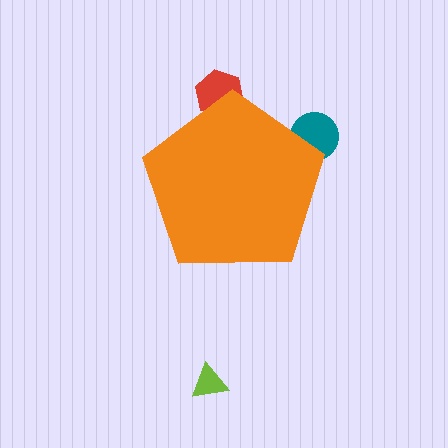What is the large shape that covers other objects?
An orange pentagon.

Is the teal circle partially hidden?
Yes, the teal circle is partially hidden behind the orange pentagon.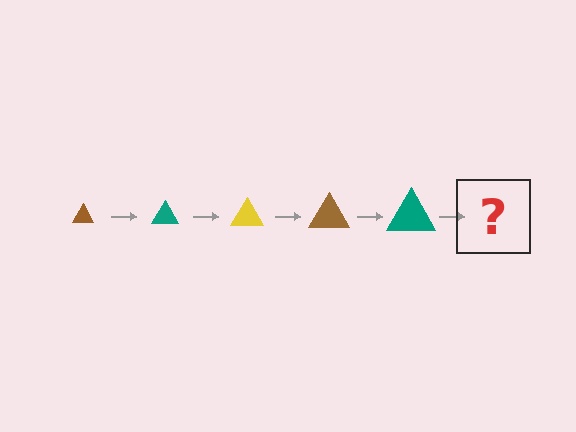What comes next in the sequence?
The next element should be a yellow triangle, larger than the previous one.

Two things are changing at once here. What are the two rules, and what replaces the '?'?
The two rules are that the triangle grows larger each step and the color cycles through brown, teal, and yellow. The '?' should be a yellow triangle, larger than the previous one.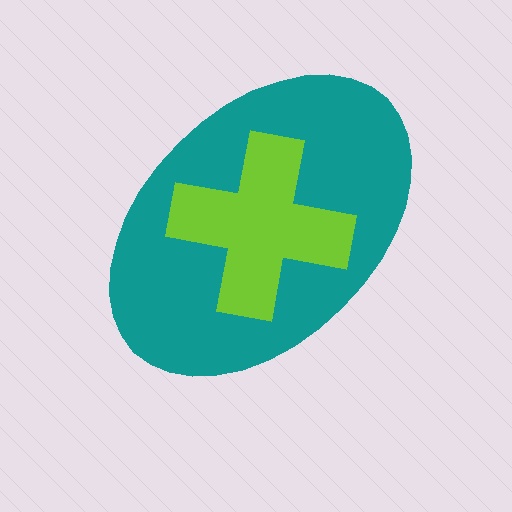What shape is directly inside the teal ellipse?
The lime cross.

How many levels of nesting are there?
2.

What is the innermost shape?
The lime cross.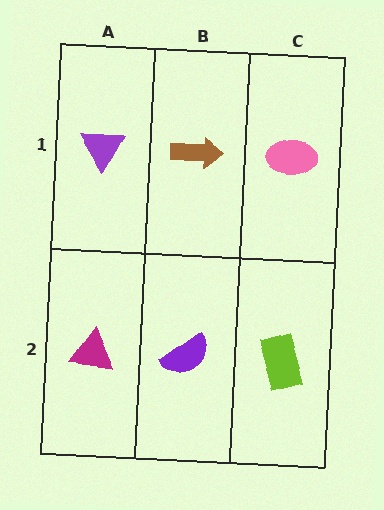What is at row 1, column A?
A purple triangle.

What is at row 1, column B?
A brown arrow.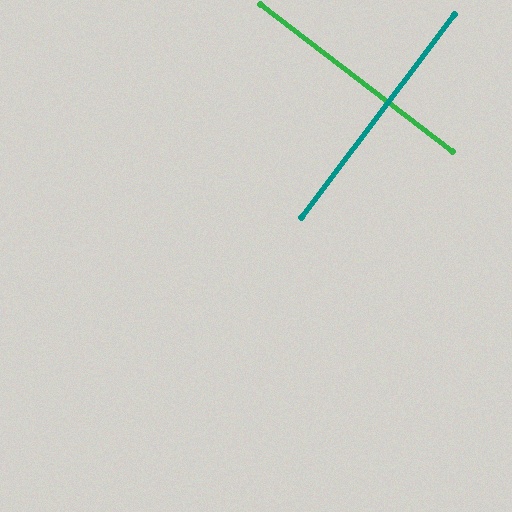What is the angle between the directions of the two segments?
Approximately 90 degrees.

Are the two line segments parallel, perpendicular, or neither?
Perpendicular — they meet at approximately 90°.